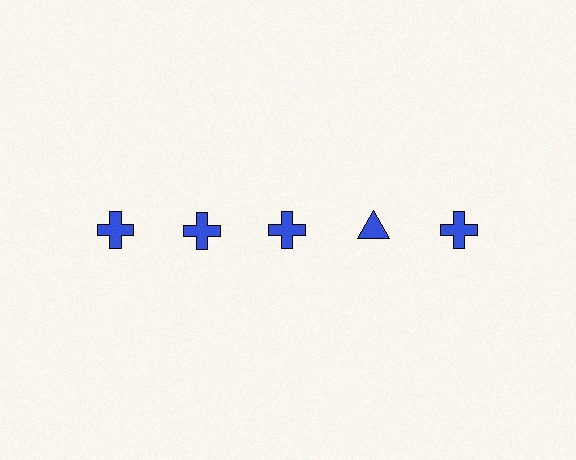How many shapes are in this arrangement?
There are 5 shapes arranged in a grid pattern.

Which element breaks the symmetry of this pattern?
The blue triangle in the top row, second from right column breaks the symmetry. All other shapes are blue crosses.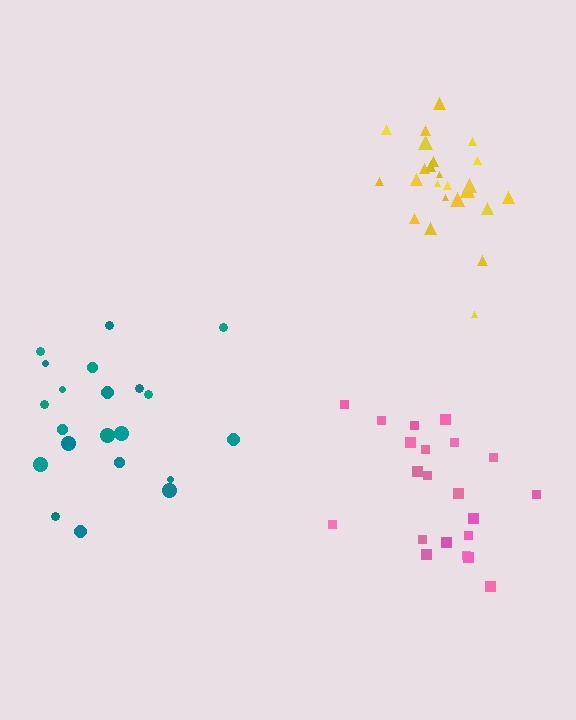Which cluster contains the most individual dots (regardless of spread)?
Yellow (24).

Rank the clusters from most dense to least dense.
yellow, pink, teal.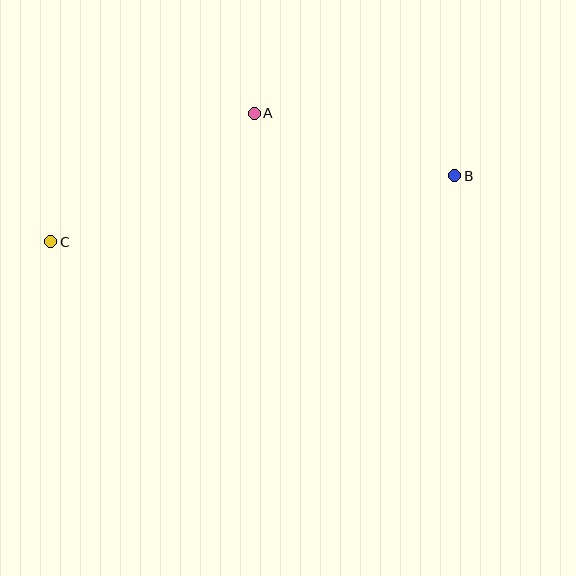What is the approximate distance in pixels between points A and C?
The distance between A and C is approximately 241 pixels.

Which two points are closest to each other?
Points A and B are closest to each other.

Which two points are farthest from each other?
Points B and C are farthest from each other.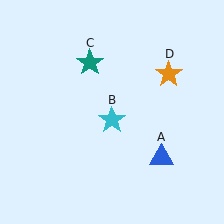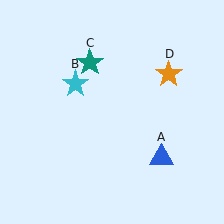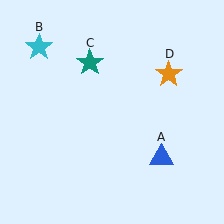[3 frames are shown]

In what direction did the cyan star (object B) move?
The cyan star (object B) moved up and to the left.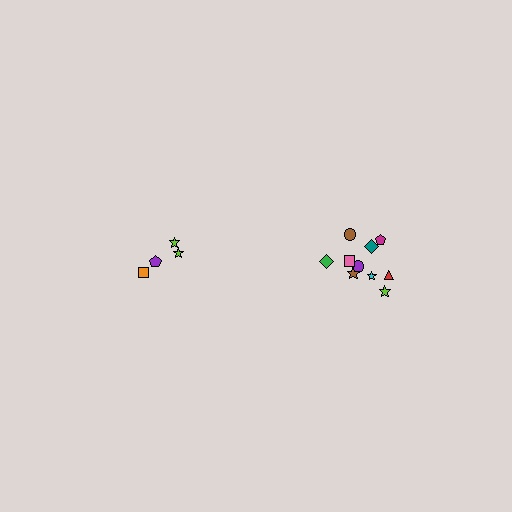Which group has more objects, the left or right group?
The right group.